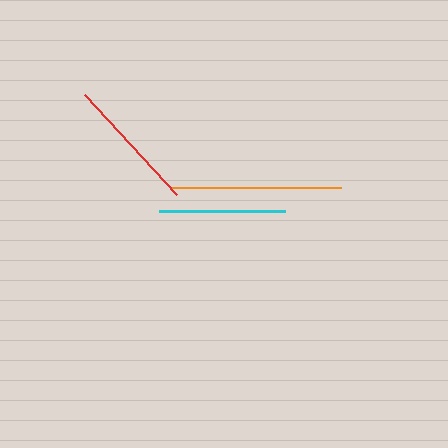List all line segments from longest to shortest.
From longest to shortest: orange, red, cyan.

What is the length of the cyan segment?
The cyan segment is approximately 126 pixels long.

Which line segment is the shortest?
The cyan line is the shortest at approximately 126 pixels.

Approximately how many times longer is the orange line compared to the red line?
The orange line is approximately 1.3 times the length of the red line.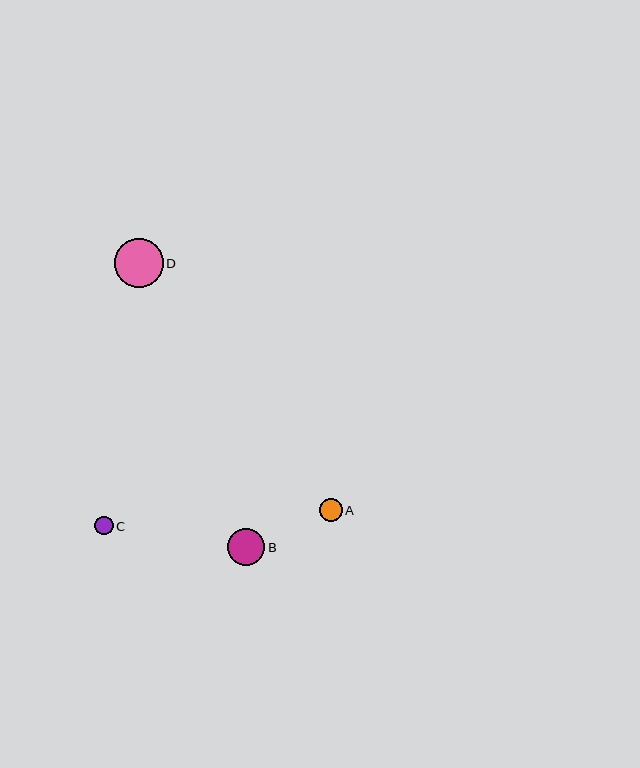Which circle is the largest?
Circle D is the largest with a size of approximately 49 pixels.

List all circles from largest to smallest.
From largest to smallest: D, B, A, C.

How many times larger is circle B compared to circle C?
Circle B is approximately 2.0 times the size of circle C.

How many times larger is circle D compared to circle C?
Circle D is approximately 2.6 times the size of circle C.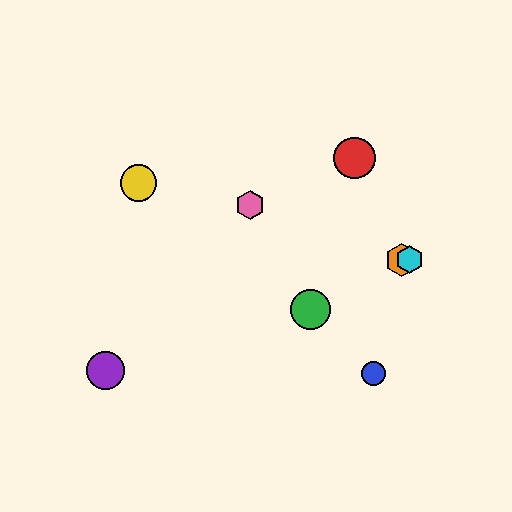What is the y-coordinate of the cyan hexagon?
The cyan hexagon is at y≈260.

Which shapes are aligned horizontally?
The orange hexagon, the cyan hexagon are aligned horizontally.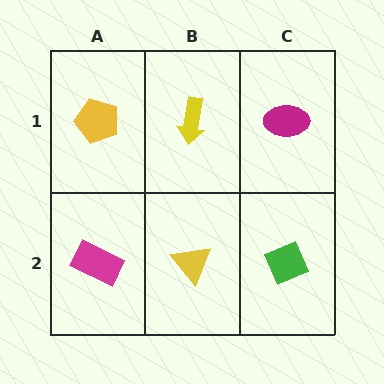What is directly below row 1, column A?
A magenta rectangle.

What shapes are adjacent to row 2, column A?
A yellow pentagon (row 1, column A), a yellow triangle (row 2, column B).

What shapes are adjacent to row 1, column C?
A green diamond (row 2, column C), a yellow arrow (row 1, column B).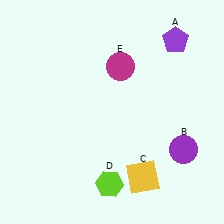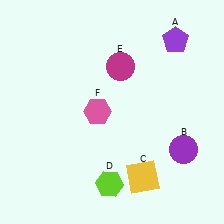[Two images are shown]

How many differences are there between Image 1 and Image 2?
There is 1 difference between the two images.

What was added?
A pink hexagon (F) was added in Image 2.